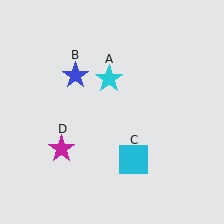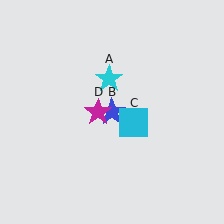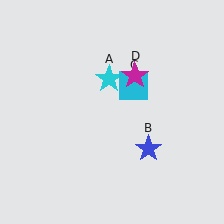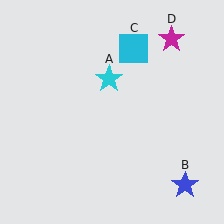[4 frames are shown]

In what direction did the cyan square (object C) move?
The cyan square (object C) moved up.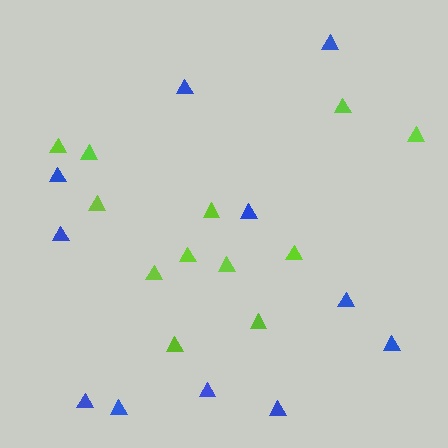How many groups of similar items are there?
There are 2 groups: one group of blue triangles (11) and one group of lime triangles (12).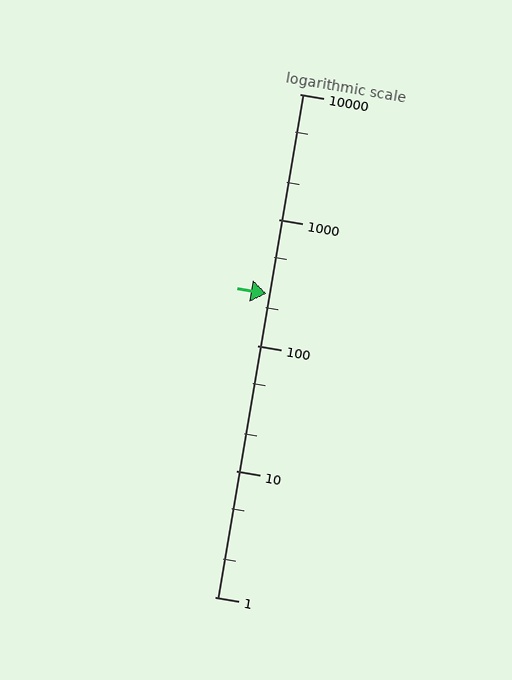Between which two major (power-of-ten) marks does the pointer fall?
The pointer is between 100 and 1000.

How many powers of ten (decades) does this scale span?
The scale spans 4 decades, from 1 to 10000.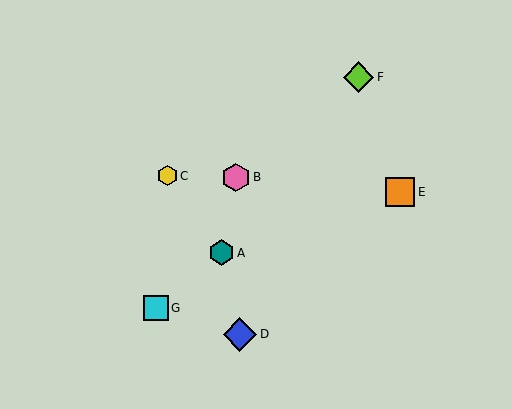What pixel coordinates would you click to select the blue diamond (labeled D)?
Click at (240, 334) to select the blue diamond D.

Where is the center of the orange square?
The center of the orange square is at (400, 192).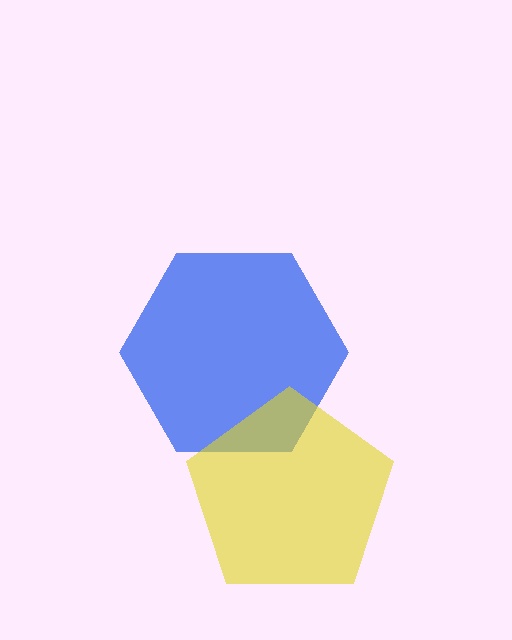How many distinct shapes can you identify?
There are 2 distinct shapes: a blue hexagon, a yellow pentagon.